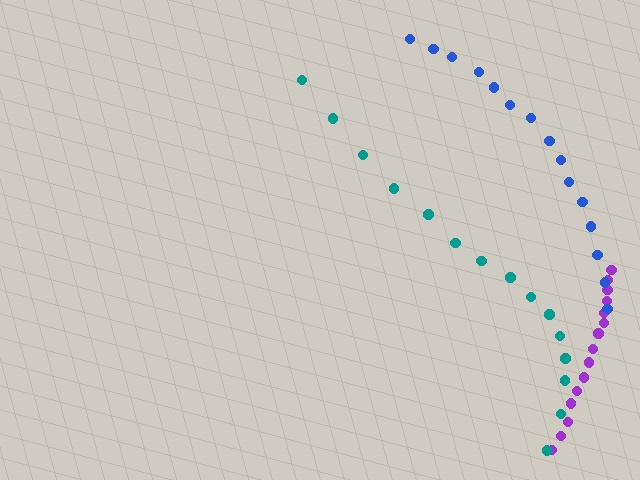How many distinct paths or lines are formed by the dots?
There are 3 distinct paths.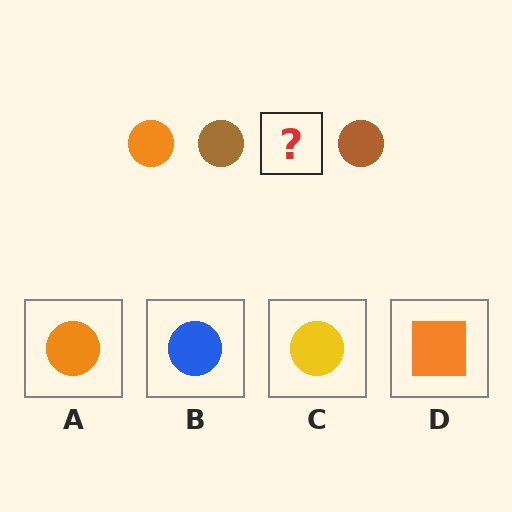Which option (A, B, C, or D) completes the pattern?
A.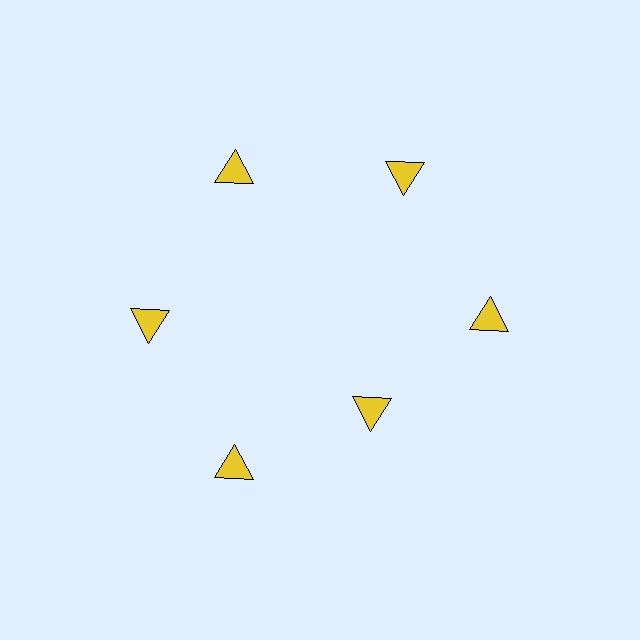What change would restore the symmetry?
The symmetry would be restored by moving it outward, back onto the ring so that all 6 triangles sit at equal angles and equal distance from the center.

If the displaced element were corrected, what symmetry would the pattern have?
It would have 6-fold rotational symmetry — the pattern would map onto itself every 60 degrees.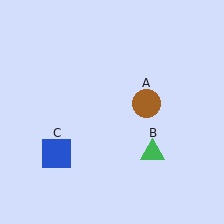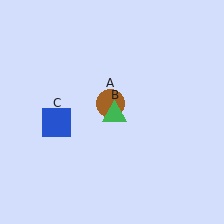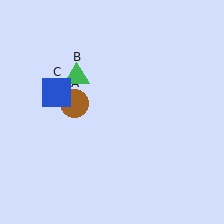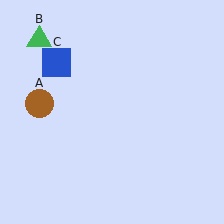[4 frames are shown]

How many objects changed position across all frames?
3 objects changed position: brown circle (object A), green triangle (object B), blue square (object C).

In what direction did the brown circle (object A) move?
The brown circle (object A) moved left.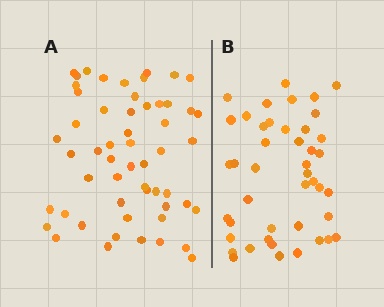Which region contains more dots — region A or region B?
Region A (the left region) has more dots.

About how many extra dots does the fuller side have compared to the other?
Region A has roughly 12 or so more dots than region B.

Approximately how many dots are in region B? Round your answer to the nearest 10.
About 40 dots. (The exact count is 44, which rounds to 40.)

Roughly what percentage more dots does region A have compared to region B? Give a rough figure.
About 25% more.